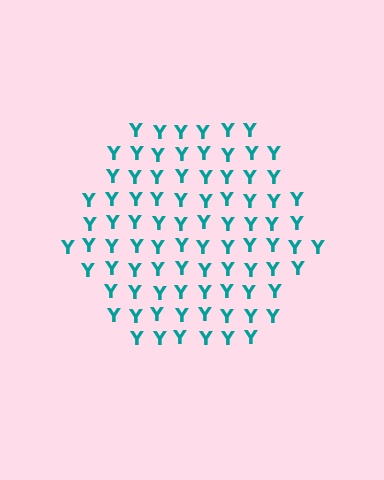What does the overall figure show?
The overall figure shows a hexagon.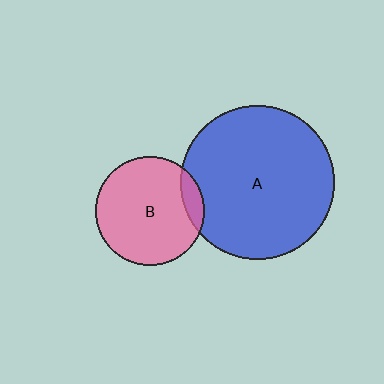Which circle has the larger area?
Circle A (blue).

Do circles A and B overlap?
Yes.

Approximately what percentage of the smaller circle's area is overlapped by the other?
Approximately 10%.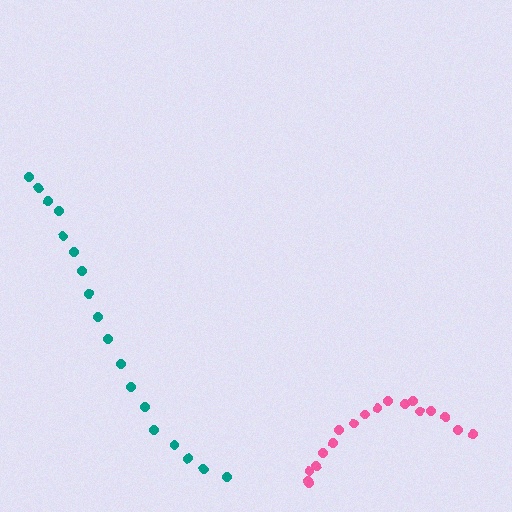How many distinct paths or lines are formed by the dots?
There are 2 distinct paths.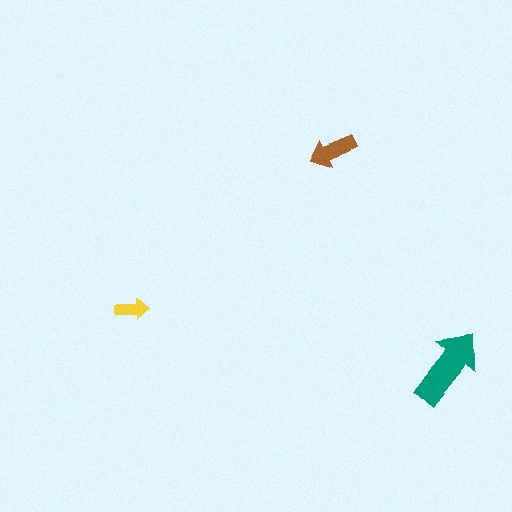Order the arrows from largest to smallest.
the teal one, the brown one, the yellow one.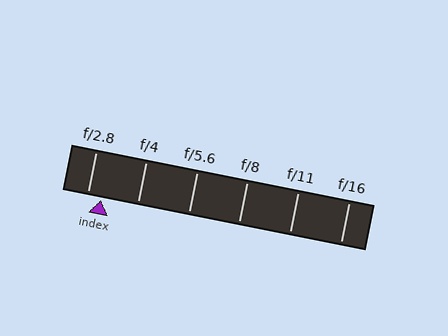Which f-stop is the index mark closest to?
The index mark is closest to f/2.8.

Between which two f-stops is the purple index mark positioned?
The index mark is between f/2.8 and f/4.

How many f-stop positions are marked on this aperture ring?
There are 6 f-stop positions marked.